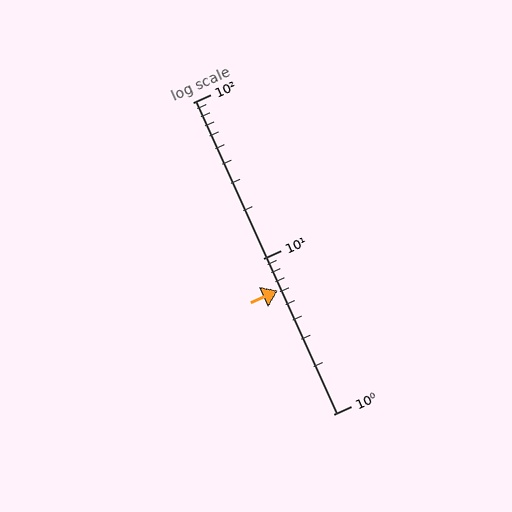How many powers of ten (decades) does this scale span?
The scale spans 2 decades, from 1 to 100.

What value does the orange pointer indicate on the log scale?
The pointer indicates approximately 6.2.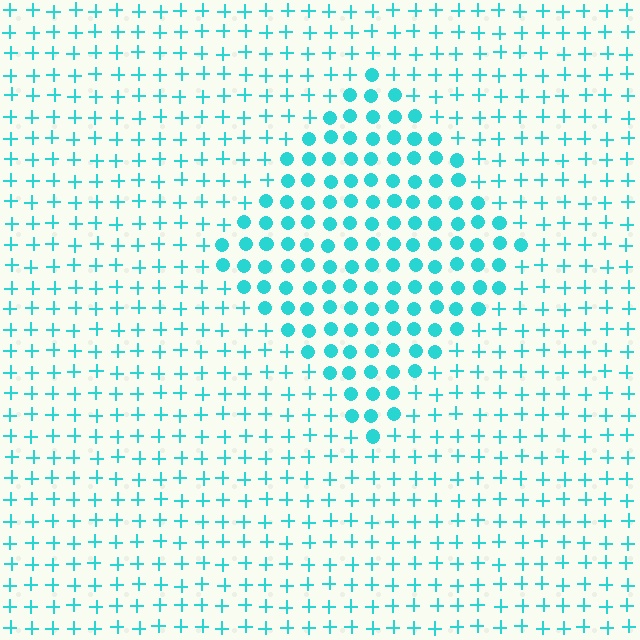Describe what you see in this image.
The image is filled with small cyan elements arranged in a uniform grid. A diamond-shaped region contains circles, while the surrounding area contains plus signs. The boundary is defined purely by the change in element shape.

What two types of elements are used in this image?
The image uses circles inside the diamond region and plus signs outside it.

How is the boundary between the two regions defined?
The boundary is defined by a change in element shape: circles inside vs. plus signs outside. All elements share the same color and spacing.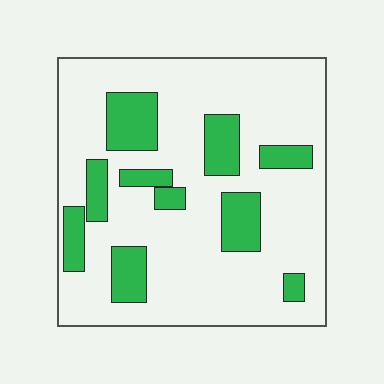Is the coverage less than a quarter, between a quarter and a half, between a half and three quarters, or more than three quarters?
Less than a quarter.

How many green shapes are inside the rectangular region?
10.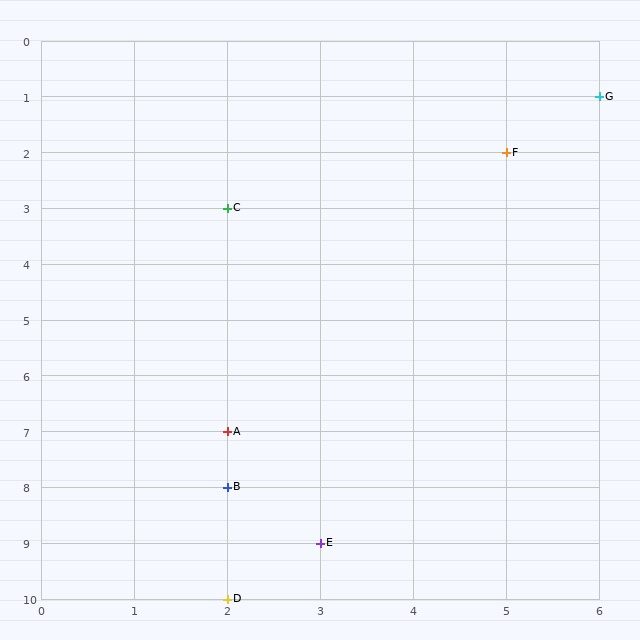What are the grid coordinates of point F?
Point F is at grid coordinates (5, 2).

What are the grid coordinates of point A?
Point A is at grid coordinates (2, 7).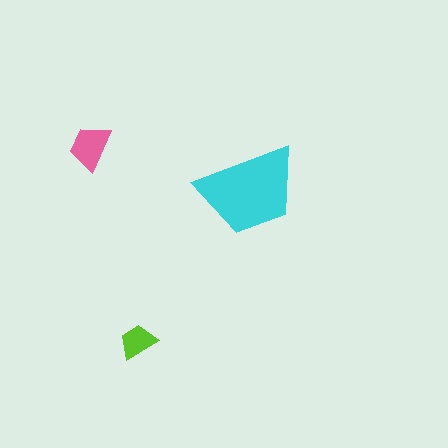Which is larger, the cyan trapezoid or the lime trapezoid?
The cyan one.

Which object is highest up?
The pink trapezoid is topmost.